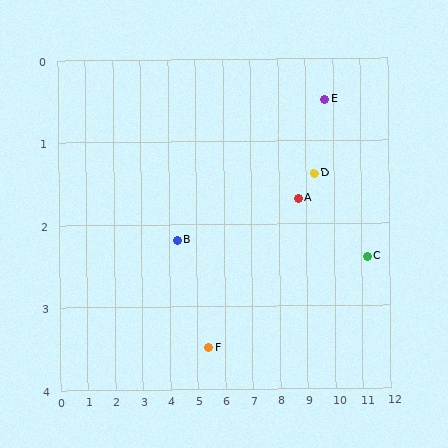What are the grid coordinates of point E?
Point E is at approximately (9.7, 0.5).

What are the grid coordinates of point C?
Point C is at approximately (11.2, 2.4).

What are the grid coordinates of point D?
Point D is at approximately (9.3, 1.4).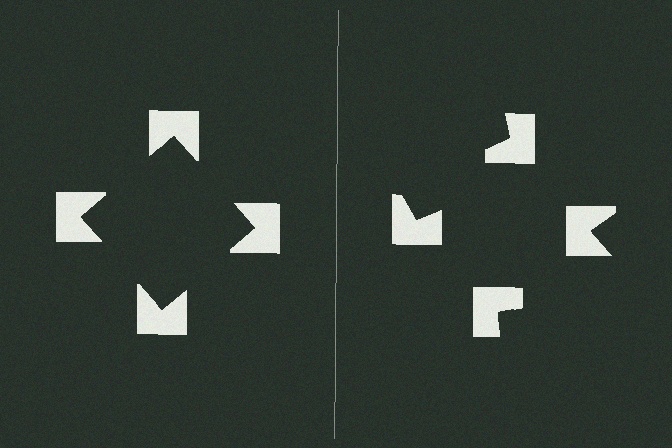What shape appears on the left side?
An illusory square.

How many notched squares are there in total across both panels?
8 — 4 on each side.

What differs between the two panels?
The notched squares are positioned identically on both sides; only the wedge orientations differ. On the left they align to a square; on the right they are misaligned.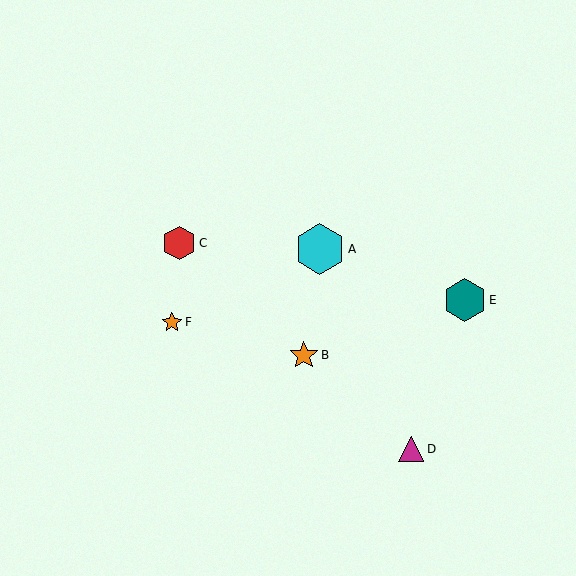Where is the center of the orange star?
The center of the orange star is at (172, 322).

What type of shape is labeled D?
Shape D is a magenta triangle.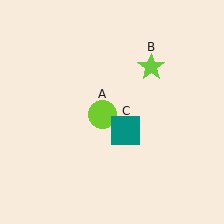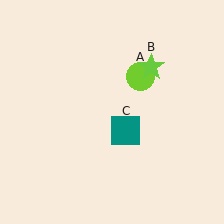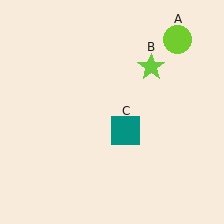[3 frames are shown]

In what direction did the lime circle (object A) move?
The lime circle (object A) moved up and to the right.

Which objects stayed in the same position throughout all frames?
Lime star (object B) and teal square (object C) remained stationary.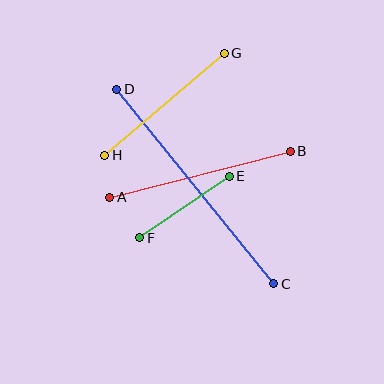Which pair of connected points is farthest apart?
Points C and D are farthest apart.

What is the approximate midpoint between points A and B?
The midpoint is at approximately (200, 174) pixels.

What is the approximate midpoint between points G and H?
The midpoint is at approximately (165, 104) pixels.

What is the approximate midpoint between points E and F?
The midpoint is at approximately (184, 207) pixels.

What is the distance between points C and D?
The distance is approximately 250 pixels.